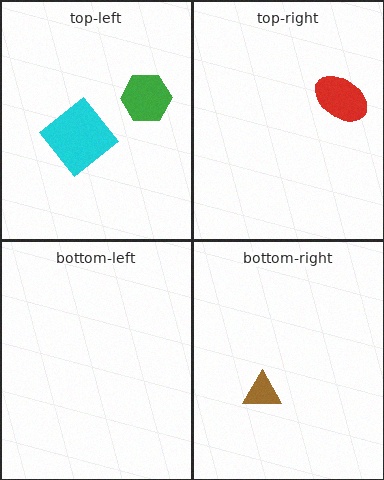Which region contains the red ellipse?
The top-right region.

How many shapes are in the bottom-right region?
1.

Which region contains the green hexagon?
The top-left region.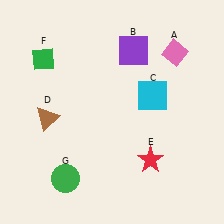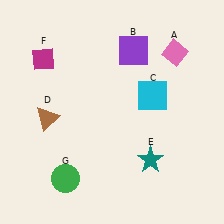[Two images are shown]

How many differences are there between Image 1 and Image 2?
There are 2 differences between the two images.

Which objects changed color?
E changed from red to teal. F changed from green to magenta.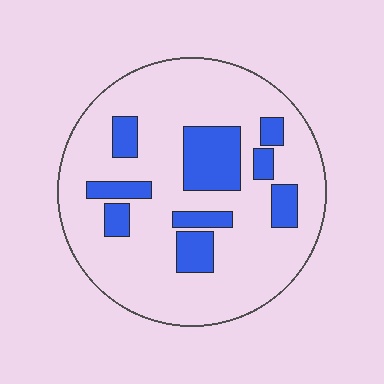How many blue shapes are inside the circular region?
9.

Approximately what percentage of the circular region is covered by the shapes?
Approximately 20%.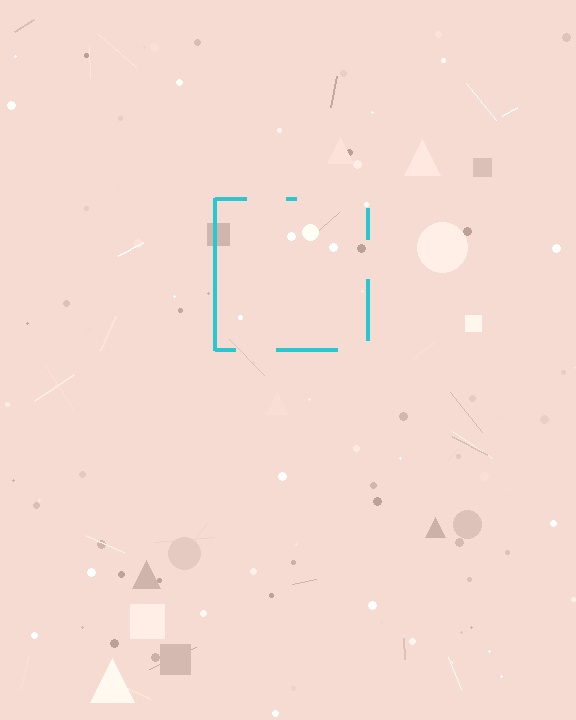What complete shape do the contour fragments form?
The contour fragments form a square.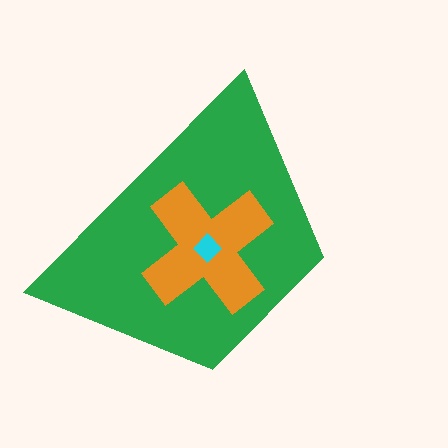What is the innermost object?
The cyan diamond.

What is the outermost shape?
The green trapezoid.